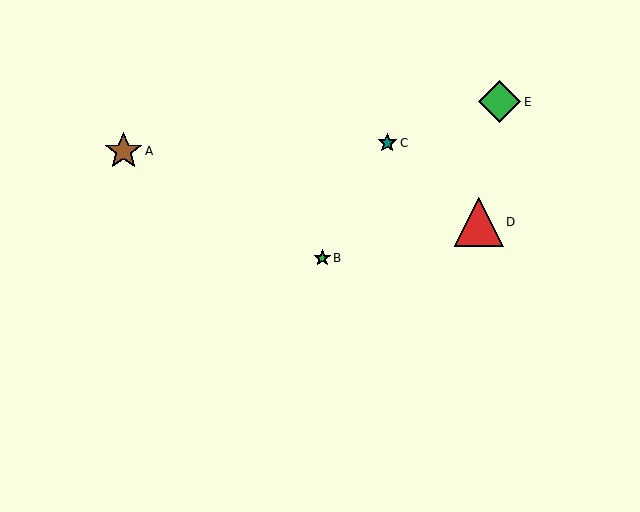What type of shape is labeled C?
Shape C is a teal star.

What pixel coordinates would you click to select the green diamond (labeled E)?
Click at (500, 102) to select the green diamond E.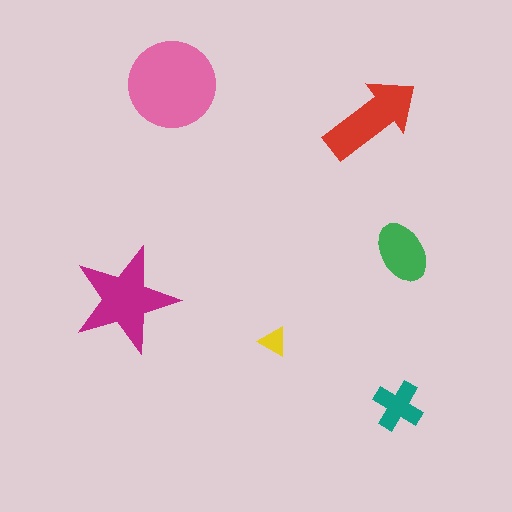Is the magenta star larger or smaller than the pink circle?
Smaller.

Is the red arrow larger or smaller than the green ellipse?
Larger.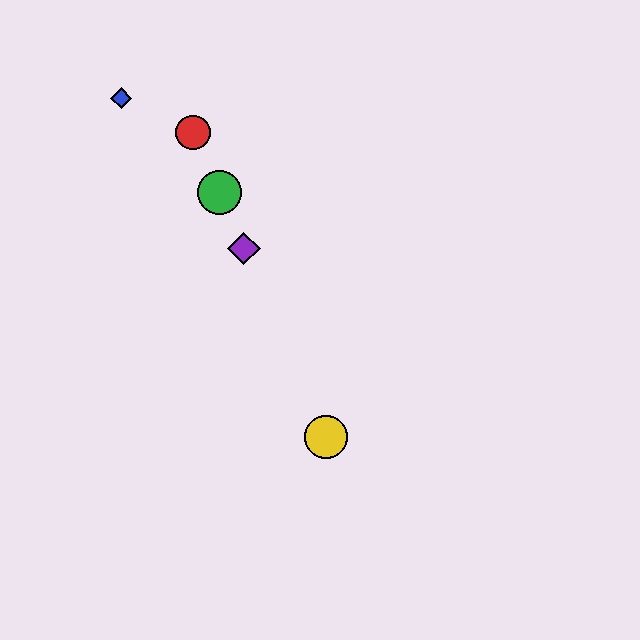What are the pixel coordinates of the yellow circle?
The yellow circle is at (326, 437).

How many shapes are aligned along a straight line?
4 shapes (the red circle, the green circle, the yellow circle, the purple diamond) are aligned along a straight line.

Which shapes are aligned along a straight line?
The red circle, the green circle, the yellow circle, the purple diamond are aligned along a straight line.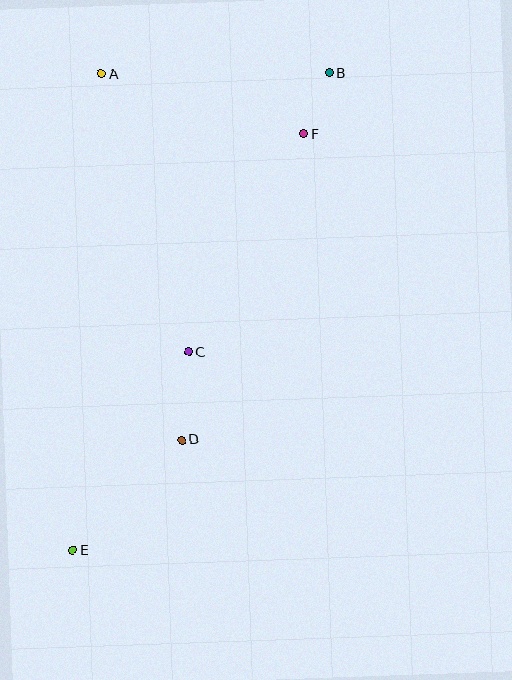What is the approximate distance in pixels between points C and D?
The distance between C and D is approximately 88 pixels.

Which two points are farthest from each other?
Points B and E are farthest from each other.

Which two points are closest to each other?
Points B and F are closest to each other.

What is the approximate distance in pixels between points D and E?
The distance between D and E is approximately 155 pixels.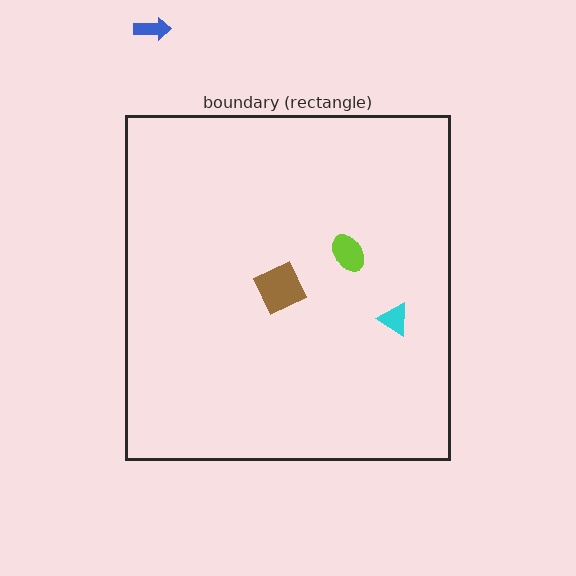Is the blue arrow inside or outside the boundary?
Outside.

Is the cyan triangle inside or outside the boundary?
Inside.